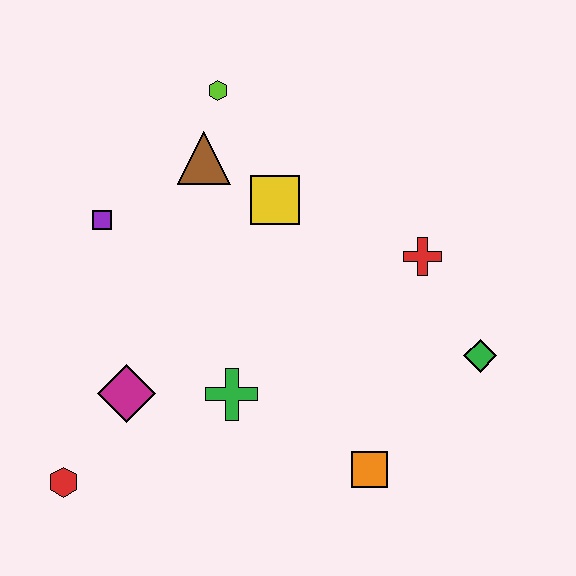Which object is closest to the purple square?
The brown triangle is closest to the purple square.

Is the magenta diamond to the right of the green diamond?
No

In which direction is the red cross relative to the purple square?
The red cross is to the right of the purple square.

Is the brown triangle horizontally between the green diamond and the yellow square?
No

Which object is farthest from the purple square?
The green diamond is farthest from the purple square.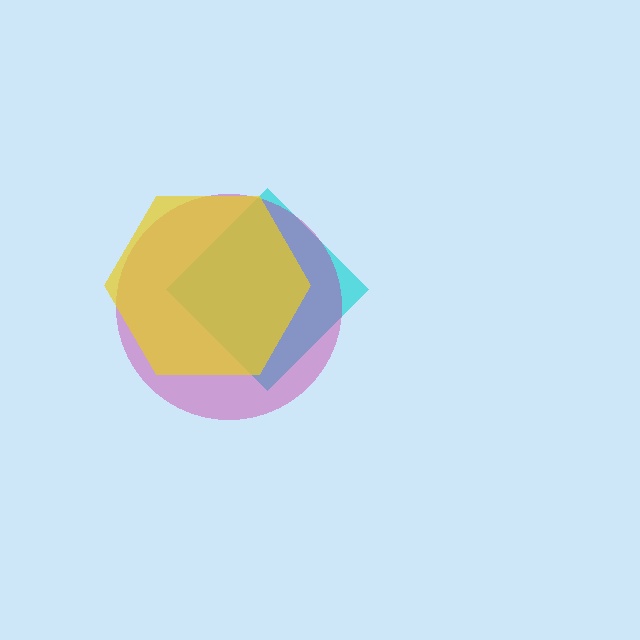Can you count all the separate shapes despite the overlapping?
Yes, there are 3 separate shapes.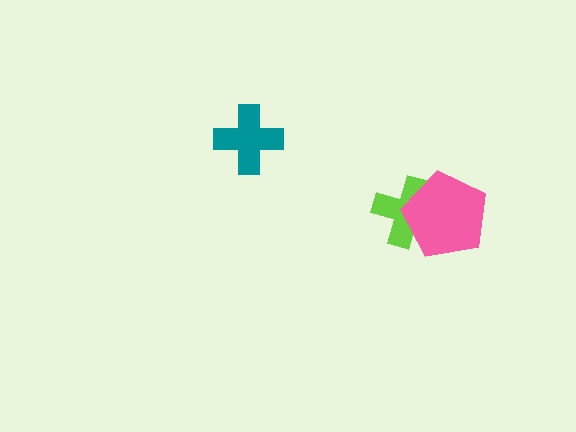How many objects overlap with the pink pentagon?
1 object overlaps with the pink pentagon.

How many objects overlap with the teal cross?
0 objects overlap with the teal cross.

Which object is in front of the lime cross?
The pink pentagon is in front of the lime cross.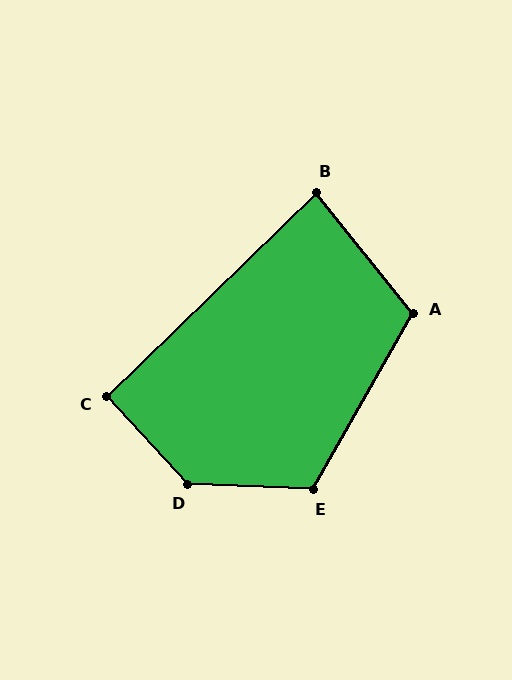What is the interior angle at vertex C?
Approximately 91 degrees (approximately right).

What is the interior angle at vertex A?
Approximately 112 degrees (obtuse).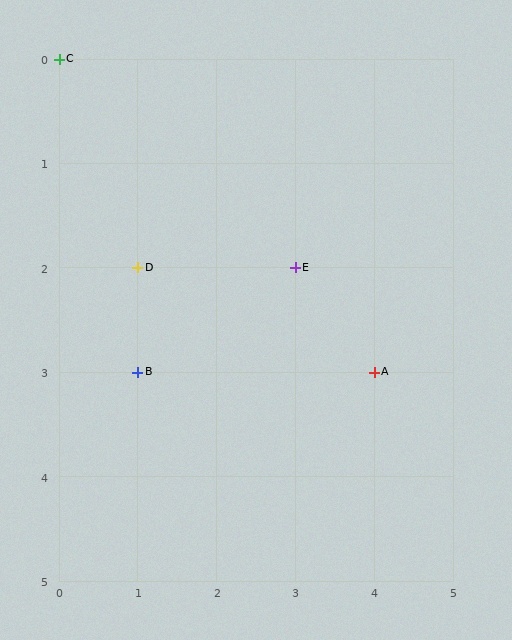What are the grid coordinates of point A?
Point A is at grid coordinates (4, 3).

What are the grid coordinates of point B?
Point B is at grid coordinates (1, 3).